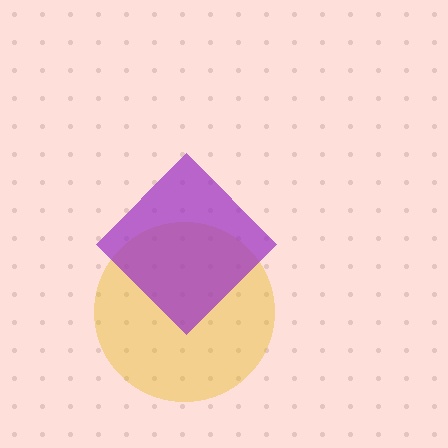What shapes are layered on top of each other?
The layered shapes are: a yellow circle, a purple diamond.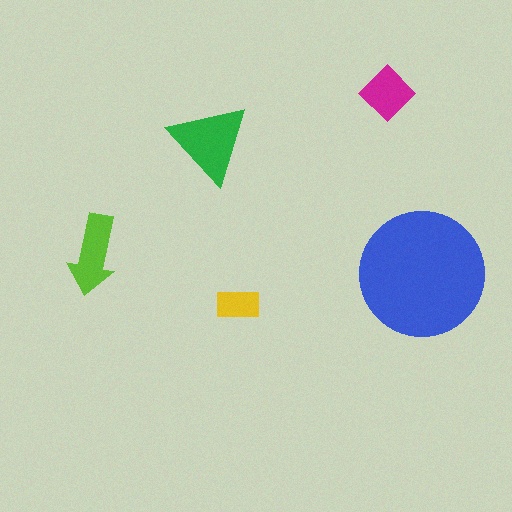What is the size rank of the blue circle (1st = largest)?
1st.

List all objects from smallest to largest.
The yellow rectangle, the magenta diamond, the lime arrow, the green triangle, the blue circle.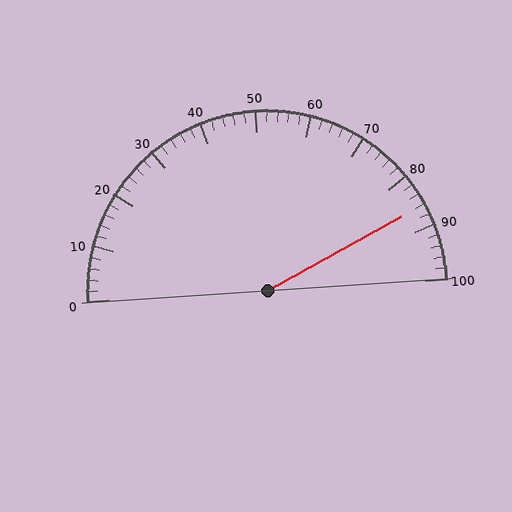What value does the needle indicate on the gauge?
The needle indicates approximately 86.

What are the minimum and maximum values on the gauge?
The gauge ranges from 0 to 100.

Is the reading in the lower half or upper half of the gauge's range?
The reading is in the upper half of the range (0 to 100).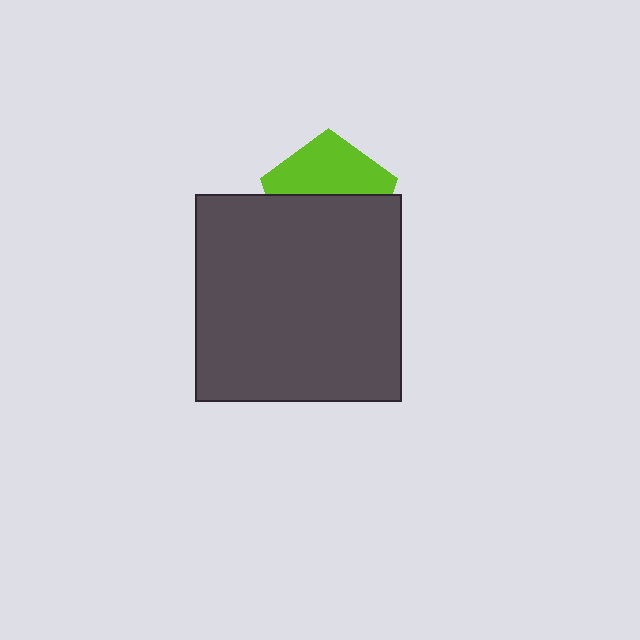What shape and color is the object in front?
The object in front is a dark gray square.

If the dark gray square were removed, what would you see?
You would see the complete lime pentagon.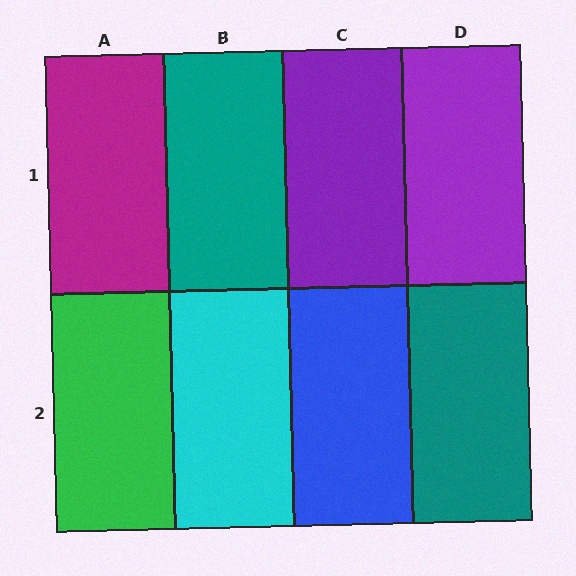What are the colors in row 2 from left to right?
Green, cyan, blue, teal.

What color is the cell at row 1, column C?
Purple.